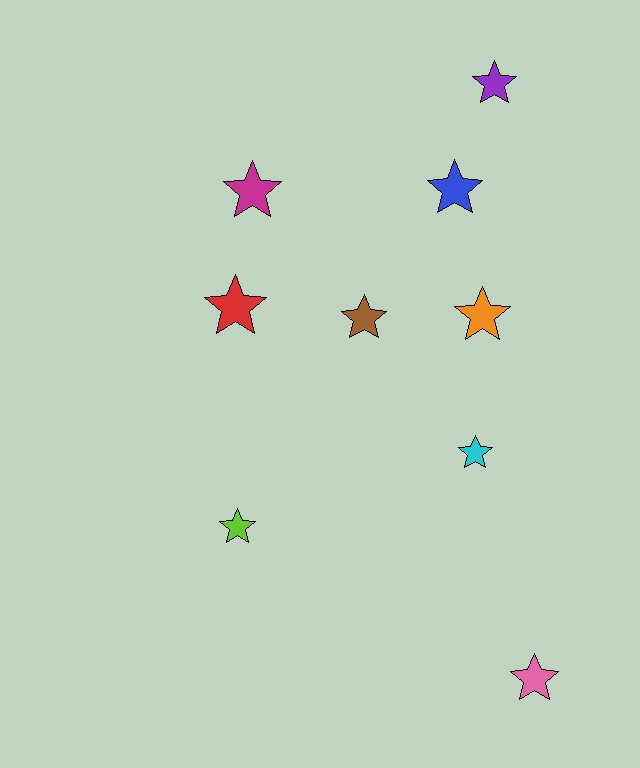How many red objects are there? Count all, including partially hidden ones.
There is 1 red object.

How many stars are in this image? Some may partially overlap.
There are 9 stars.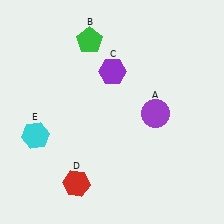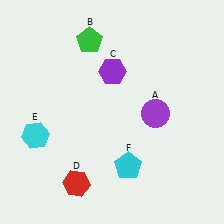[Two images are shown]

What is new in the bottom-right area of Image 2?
A cyan pentagon (F) was added in the bottom-right area of Image 2.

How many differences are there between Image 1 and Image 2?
There is 1 difference between the two images.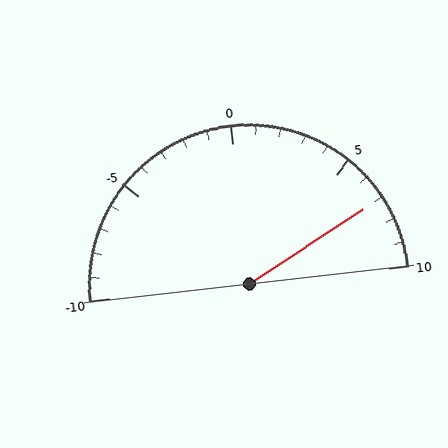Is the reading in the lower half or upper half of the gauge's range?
The reading is in the upper half of the range (-10 to 10).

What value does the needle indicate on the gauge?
The needle indicates approximately 7.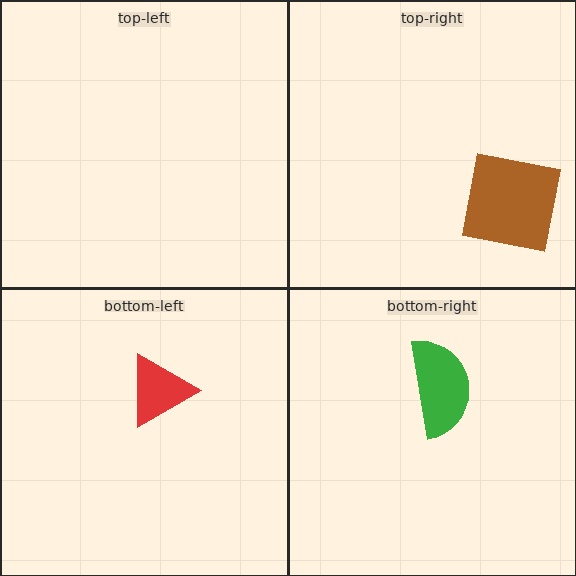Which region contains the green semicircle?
The bottom-right region.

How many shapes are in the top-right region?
1.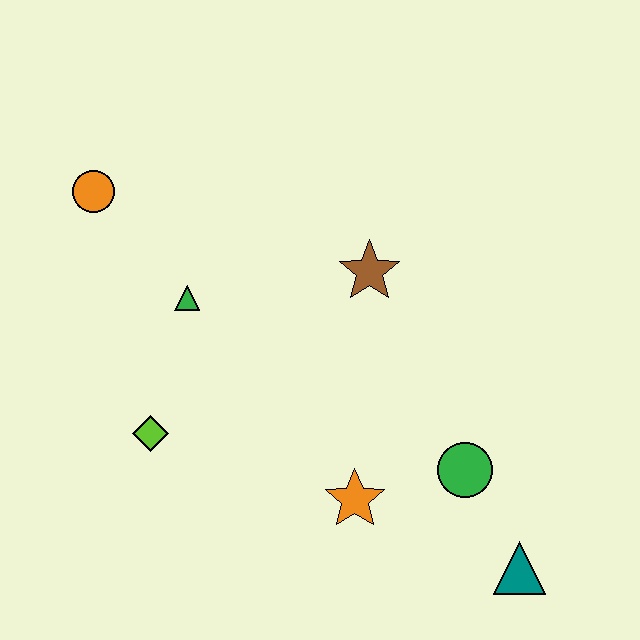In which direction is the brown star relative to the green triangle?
The brown star is to the right of the green triangle.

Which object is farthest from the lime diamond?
The teal triangle is farthest from the lime diamond.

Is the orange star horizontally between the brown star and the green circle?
No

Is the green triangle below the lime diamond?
No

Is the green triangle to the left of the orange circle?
No